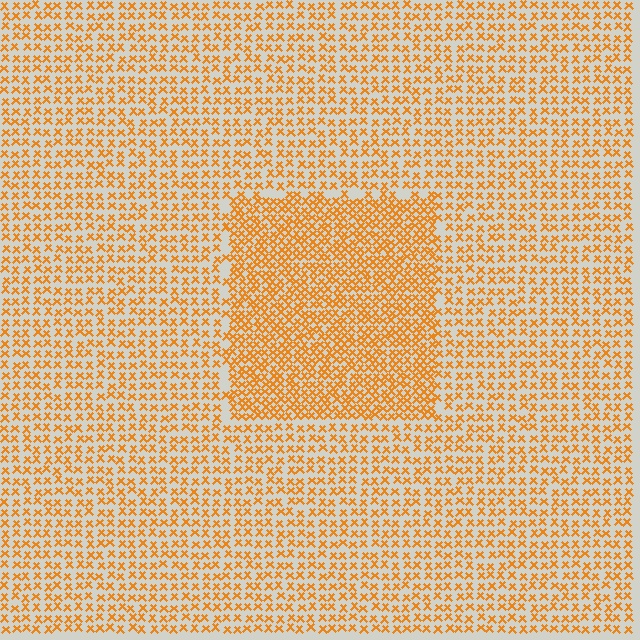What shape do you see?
I see a rectangle.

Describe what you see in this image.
The image contains small orange elements arranged at two different densities. A rectangle-shaped region is visible where the elements are more densely packed than the surrounding area.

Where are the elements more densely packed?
The elements are more densely packed inside the rectangle boundary.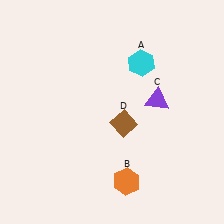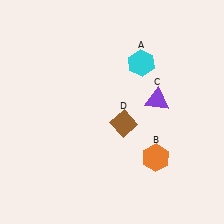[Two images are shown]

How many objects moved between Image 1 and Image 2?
1 object moved between the two images.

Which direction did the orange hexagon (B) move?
The orange hexagon (B) moved right.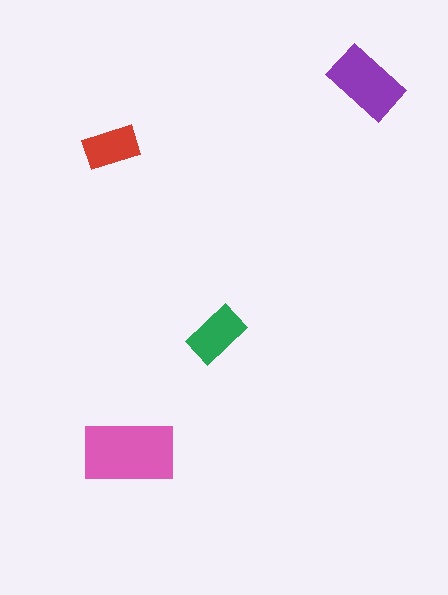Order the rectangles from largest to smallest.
the pink one, the purple one, the green one, the red one.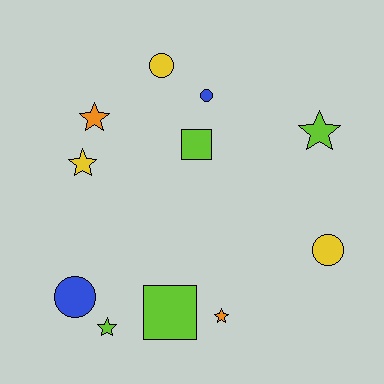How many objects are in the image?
There are 11 objects.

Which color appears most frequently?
Lime, with 4 objects.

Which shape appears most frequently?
Star, with 5 objects.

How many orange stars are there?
There are 2 orange stars.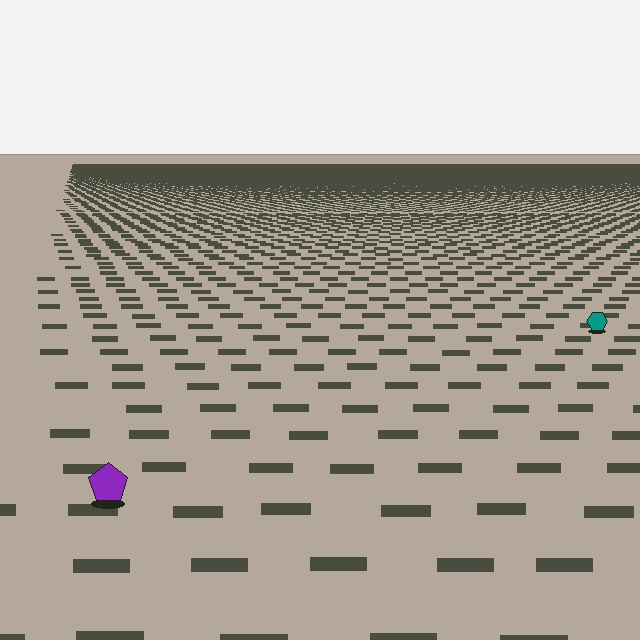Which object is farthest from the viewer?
The teal hexagon is farthest from the viewer. It appears smaller and the ground texture around it is denser.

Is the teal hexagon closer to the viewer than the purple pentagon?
No. The purple pentagon is closer — you can tell from the texture gradient: the ground texture is coarser near it.